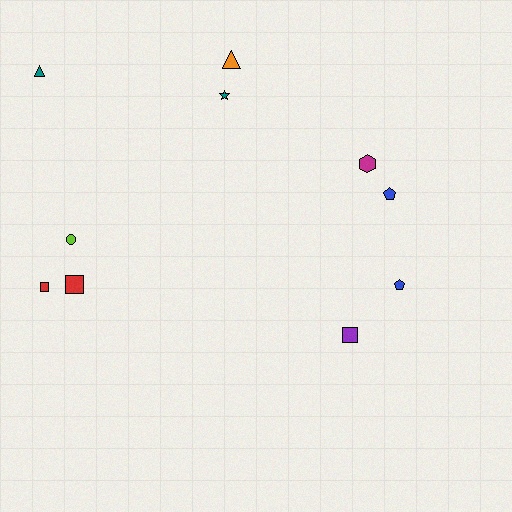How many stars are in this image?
There is 1 star.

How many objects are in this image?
There are 10 objects.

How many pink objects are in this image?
There are no pink objects.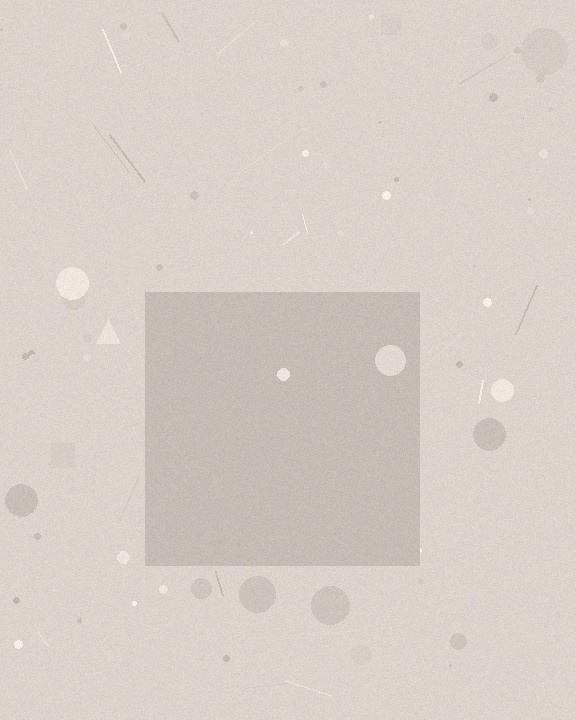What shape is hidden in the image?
A square is hidden in the image.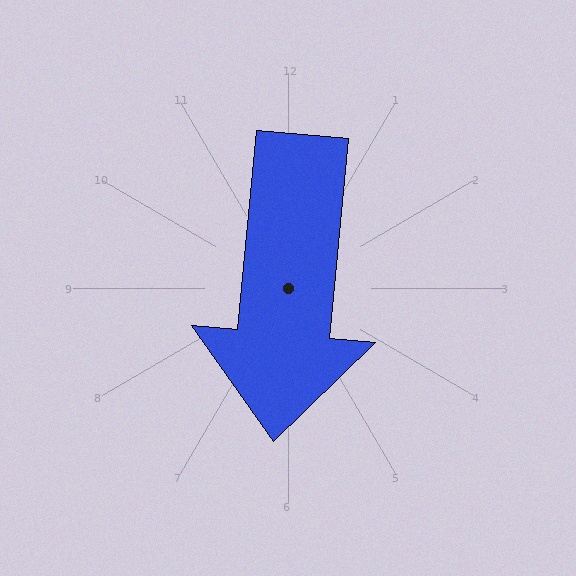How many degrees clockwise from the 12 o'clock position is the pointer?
Approximately 185 degrees.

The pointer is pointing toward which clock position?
Roughly 6 o'clock.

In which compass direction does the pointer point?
South.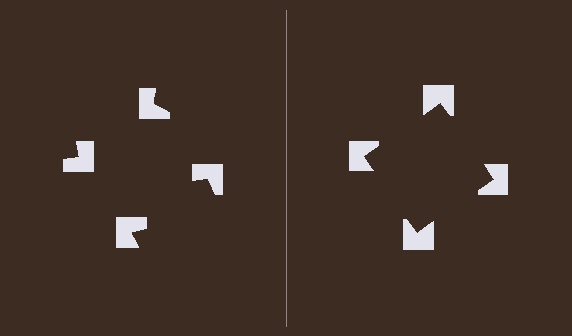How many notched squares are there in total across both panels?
8 — 4 on each side.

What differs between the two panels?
The notched squares are positioned identically on both sides; only the wedge orientations differ. On the right they align to a square; on the left they are misaligned.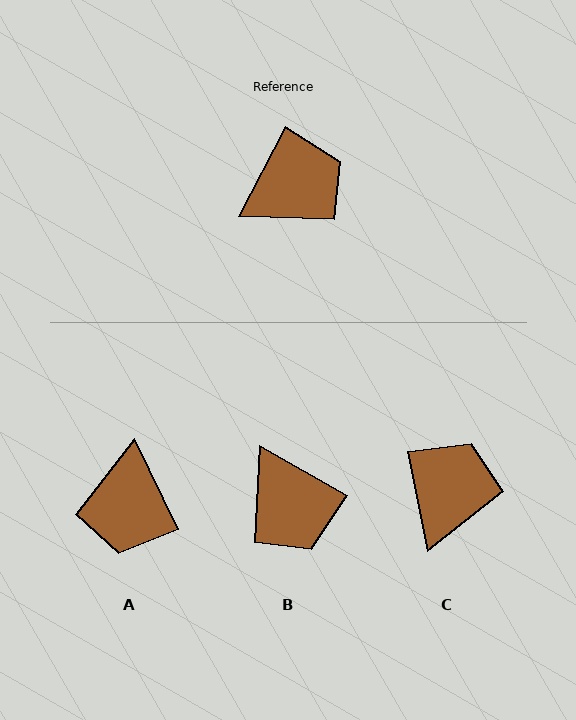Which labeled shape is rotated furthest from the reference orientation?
A, about 126 degrees away.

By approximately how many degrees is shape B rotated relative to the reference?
Approximately 92 degrees clockwise.